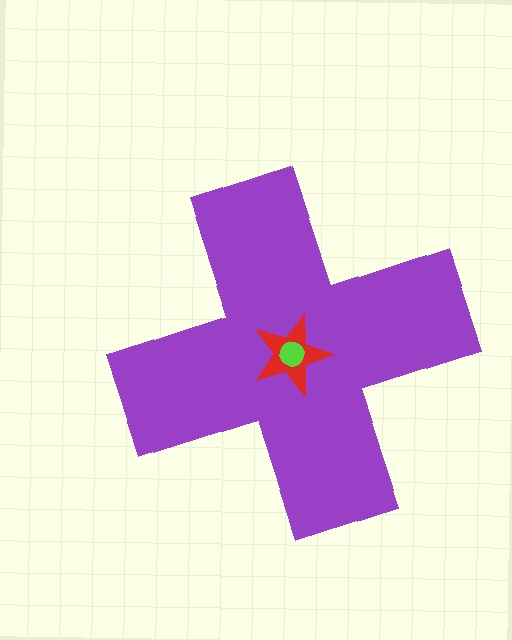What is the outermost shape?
The purple cross.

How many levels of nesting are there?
3.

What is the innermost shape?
The lime circle.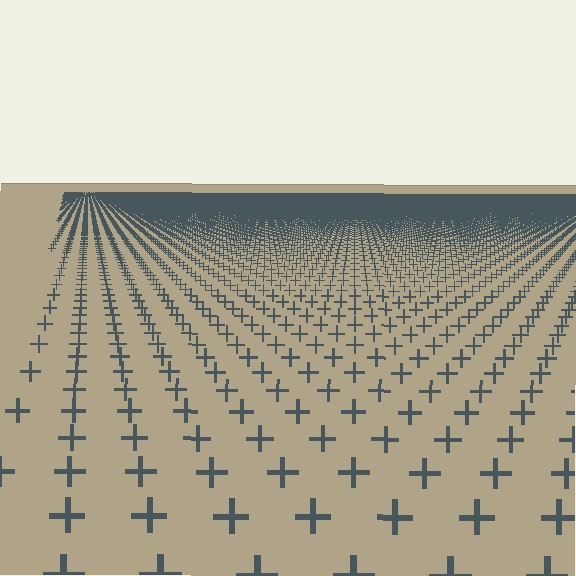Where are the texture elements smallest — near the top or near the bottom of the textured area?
Near the top.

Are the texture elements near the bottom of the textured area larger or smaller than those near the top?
Larger. Near the bottom, elements are closer to the viewer and appear at a bigger on-screen size.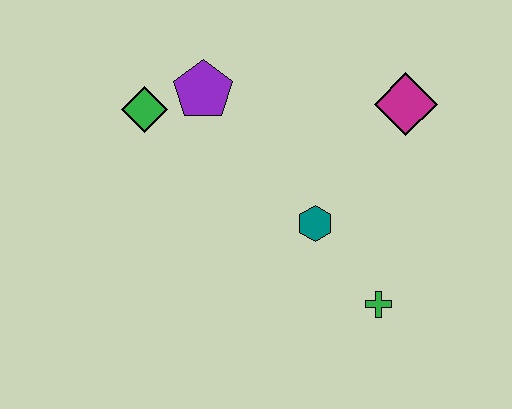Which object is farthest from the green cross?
The green diamond is farthest from the green cross.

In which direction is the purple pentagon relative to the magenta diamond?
The purple pentagon is to the left of the magenta diamond.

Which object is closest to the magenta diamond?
The teal hexagon is closest to the magenta diamond.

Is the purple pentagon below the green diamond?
No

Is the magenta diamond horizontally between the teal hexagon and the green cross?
No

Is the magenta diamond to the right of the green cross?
Yes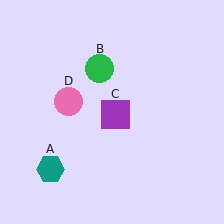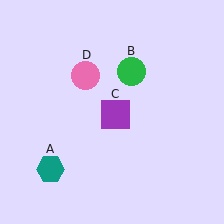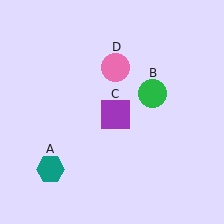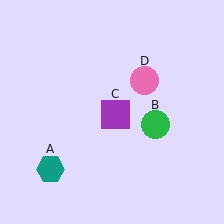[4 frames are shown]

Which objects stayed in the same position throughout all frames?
Teal hexagon (object A) and purple square (object C) remained stationary.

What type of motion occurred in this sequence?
The green circle (object B), pink circle (object D) rotated clockwise around the center of the scene.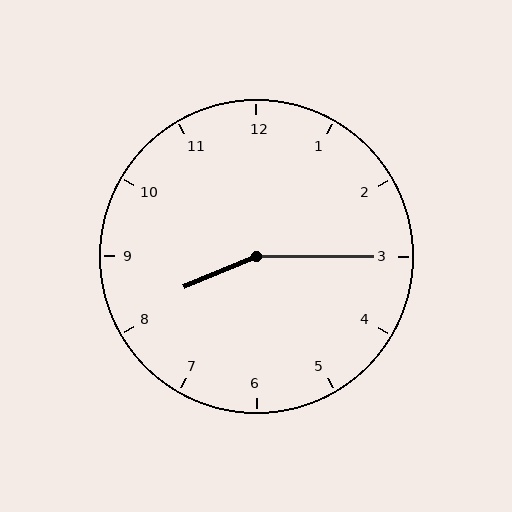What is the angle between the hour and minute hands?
Approximately 158 degrees.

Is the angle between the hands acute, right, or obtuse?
It is obtuse.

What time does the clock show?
8:15.